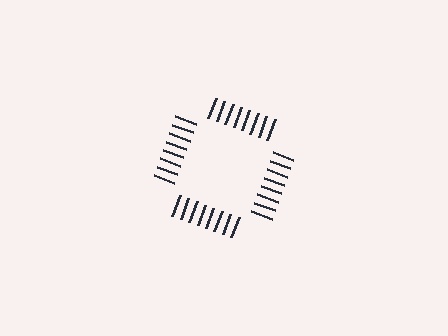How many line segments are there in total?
32 — 8 along each of the 4 edges.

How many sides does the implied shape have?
4 sides — the line-ends trace a square.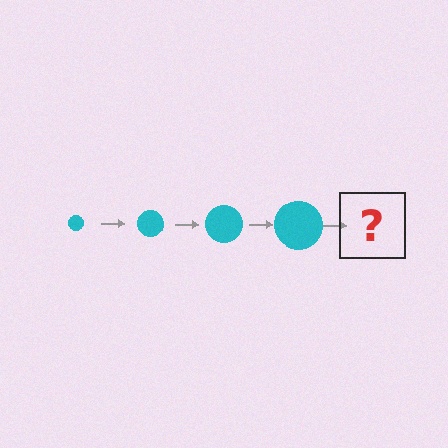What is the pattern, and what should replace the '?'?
The pattern is that the circle gets progressively larger each step. The '?' should be a cyan circle, larger than the previous one.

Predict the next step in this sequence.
The next step is a cyan circle, larger than the previous one.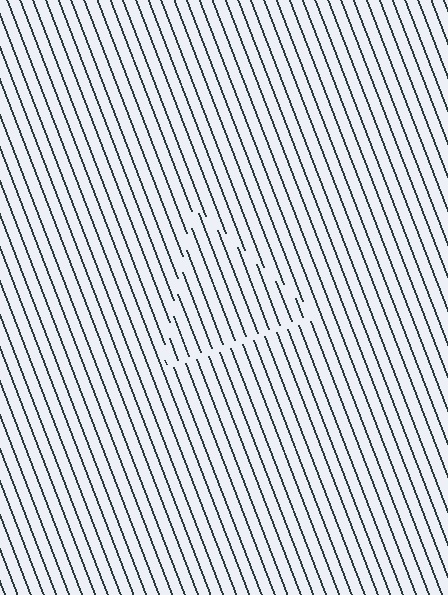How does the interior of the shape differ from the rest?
The interior of the shape contains the same grating, shifted by half a period — the contour is defined by the phase discontinuity where line-ends from the inner and outer gratings abut.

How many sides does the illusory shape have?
3 sides — the line-ends trace a triangle.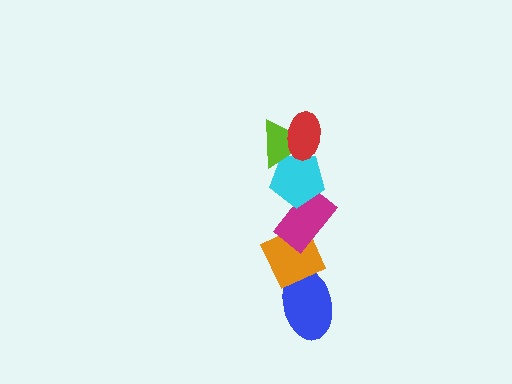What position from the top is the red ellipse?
The red ellipse is 1st from the top.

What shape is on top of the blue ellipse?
The orange diamond is on top of the blue ellipse.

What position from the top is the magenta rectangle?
The magenta rectangle is 4th from the top.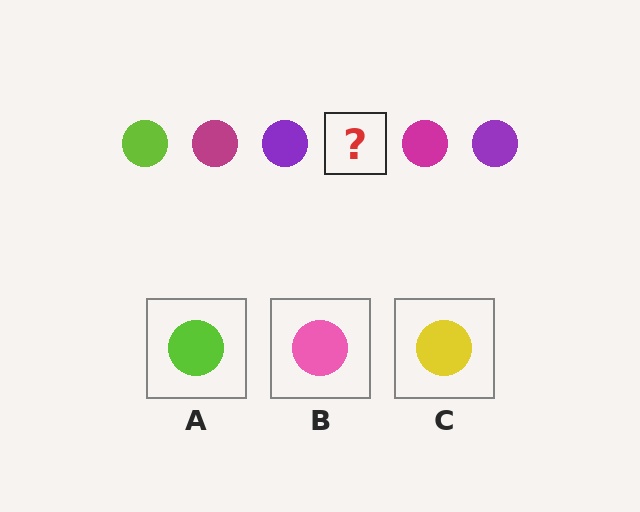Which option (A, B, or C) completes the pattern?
A.